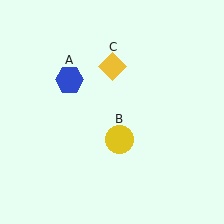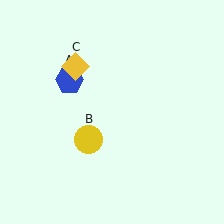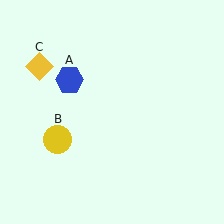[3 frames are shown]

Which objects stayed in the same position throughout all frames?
Blue hexagon (object A) remained stationary.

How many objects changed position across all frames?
2 objects changed position: yellow circle (object B), yellow diamond (object C).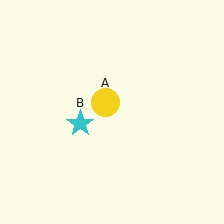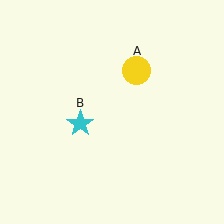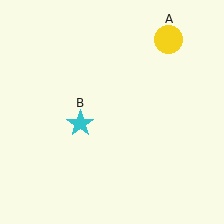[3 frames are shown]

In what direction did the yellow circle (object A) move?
The yellow circle (object A) moved up and to the right.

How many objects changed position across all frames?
1 object changed position: yellow circle (object A).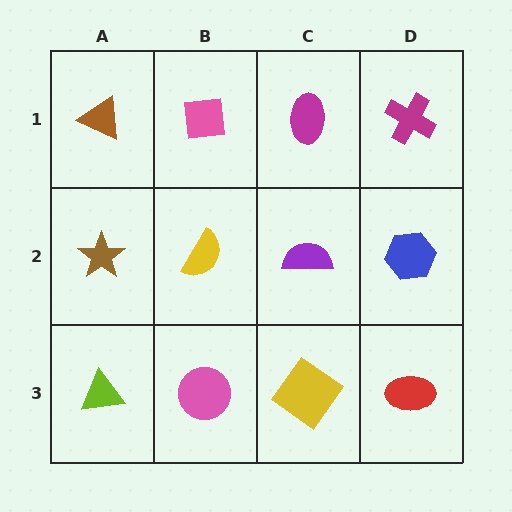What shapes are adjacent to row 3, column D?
A blue hexagon (row 2, column D), a yellow diamond (row 3, column C).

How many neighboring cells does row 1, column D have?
2.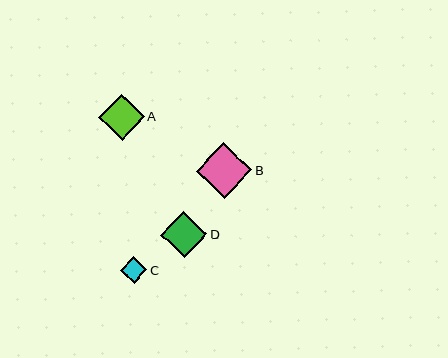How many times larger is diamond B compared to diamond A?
Diamond B is approximately 1.2 times the size of diamond A.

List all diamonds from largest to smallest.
From largest to smallest: B, D, A, C.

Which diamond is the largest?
Diamond B is the largest with a size of approximately 55 pixels.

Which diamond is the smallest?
Diamond C is the smallest with a size of approximately 27 pixels.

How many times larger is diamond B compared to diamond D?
Diamond B is approximately 1.2 times the size of diamond D.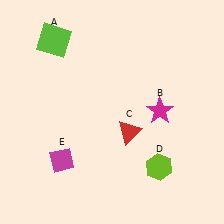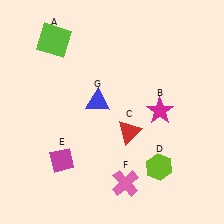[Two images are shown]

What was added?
A pink cross (F), a blue triangle (G) were added in Image 2.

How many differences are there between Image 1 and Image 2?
There are 2 differences between the two images.